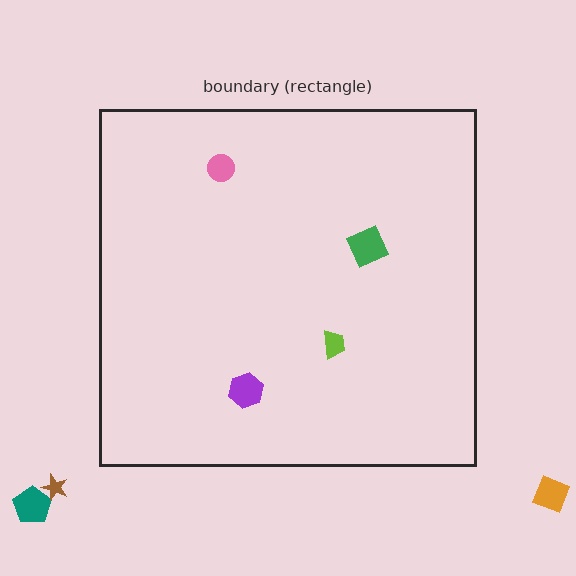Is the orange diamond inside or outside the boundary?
Outside.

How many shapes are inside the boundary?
4 inside, 3 outside.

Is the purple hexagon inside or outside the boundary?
Inside.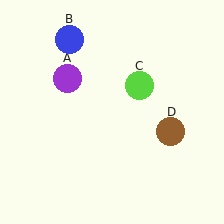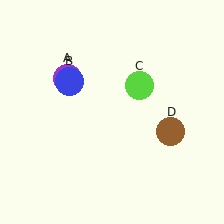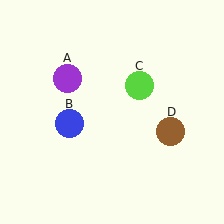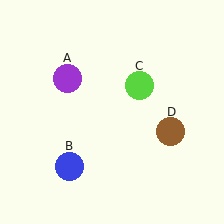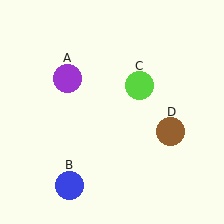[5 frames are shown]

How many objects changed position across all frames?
1 object changed position: blue circle (object B).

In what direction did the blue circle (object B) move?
The blue circle (object B) moved down.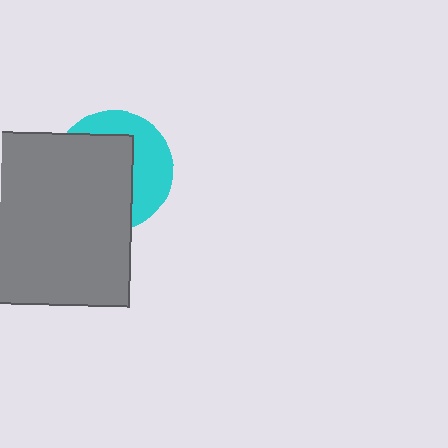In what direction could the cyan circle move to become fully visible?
The cyan circle could move right. That would shift it out from behind the gray square entirely.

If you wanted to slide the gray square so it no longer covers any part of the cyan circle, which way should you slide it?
Slide it left — that is the most direct way to separate the two shapes.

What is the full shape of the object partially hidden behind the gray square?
The partially hidden object is a cyan circle.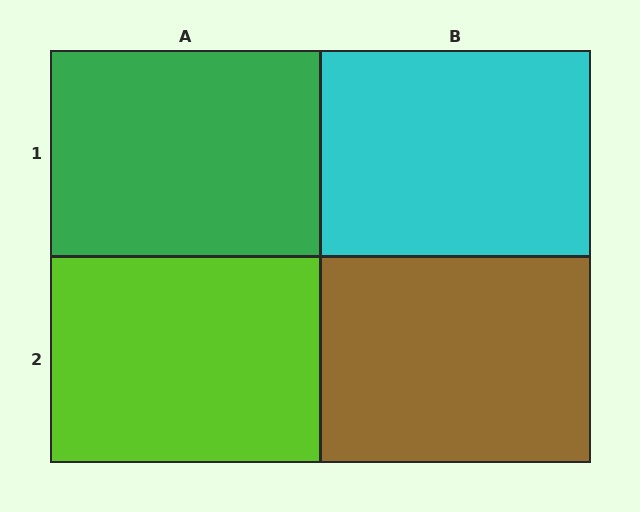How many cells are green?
1 cell is green.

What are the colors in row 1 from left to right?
Green, cyan.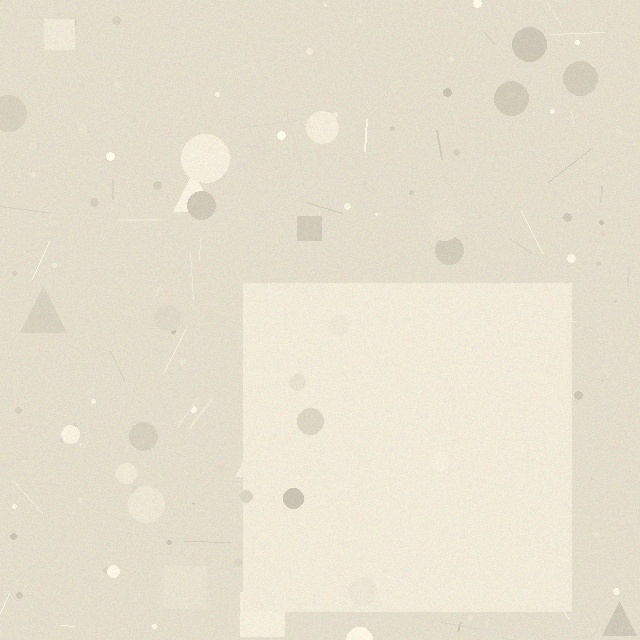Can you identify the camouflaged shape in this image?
The camouflaged shape is a square.